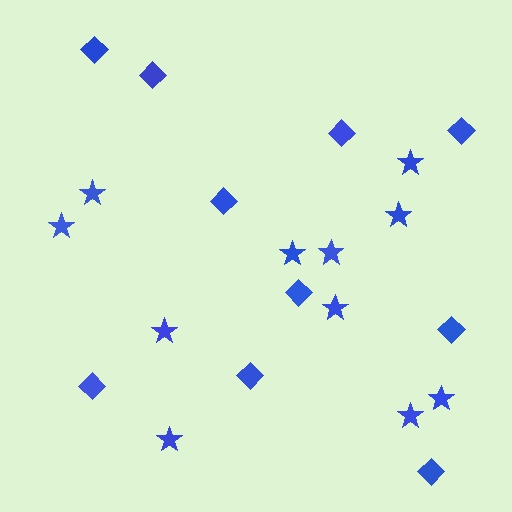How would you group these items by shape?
There are 2 groups: one group of stars (11) and one group of diamonds (10).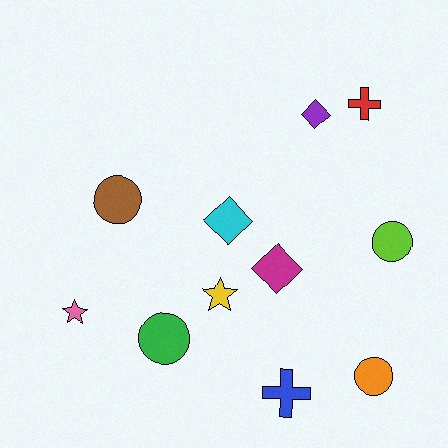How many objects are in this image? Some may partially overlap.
There are 11 objects.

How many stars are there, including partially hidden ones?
There are 2 stars.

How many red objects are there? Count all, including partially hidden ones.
There is 1 red object.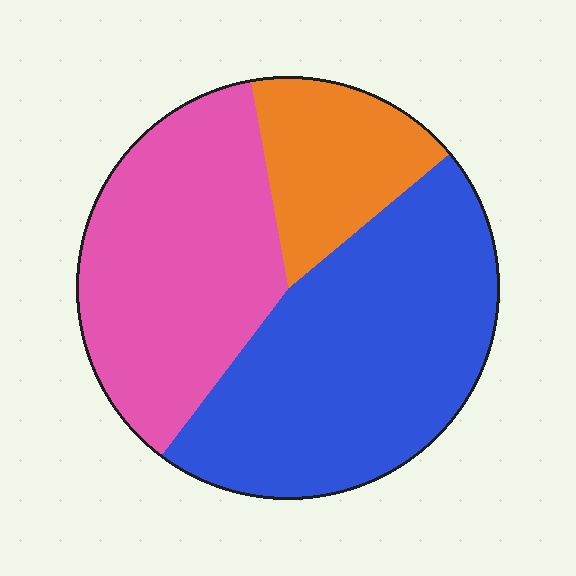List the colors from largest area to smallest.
From largest to smallest: blue, pink, orange.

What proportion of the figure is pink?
Pink takes up about three eighths (3/8) of the figure.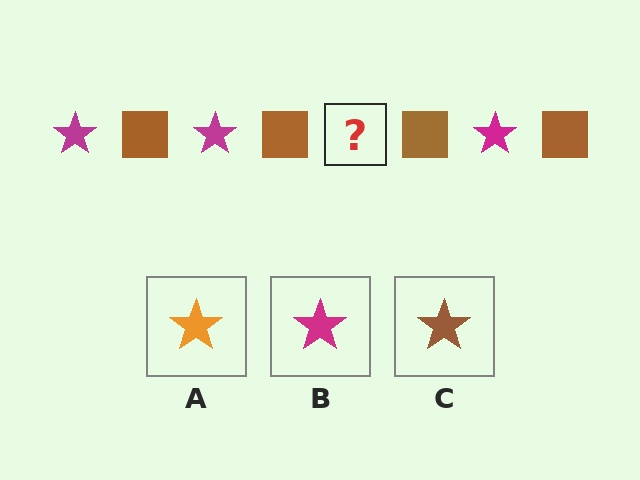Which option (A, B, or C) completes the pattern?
B.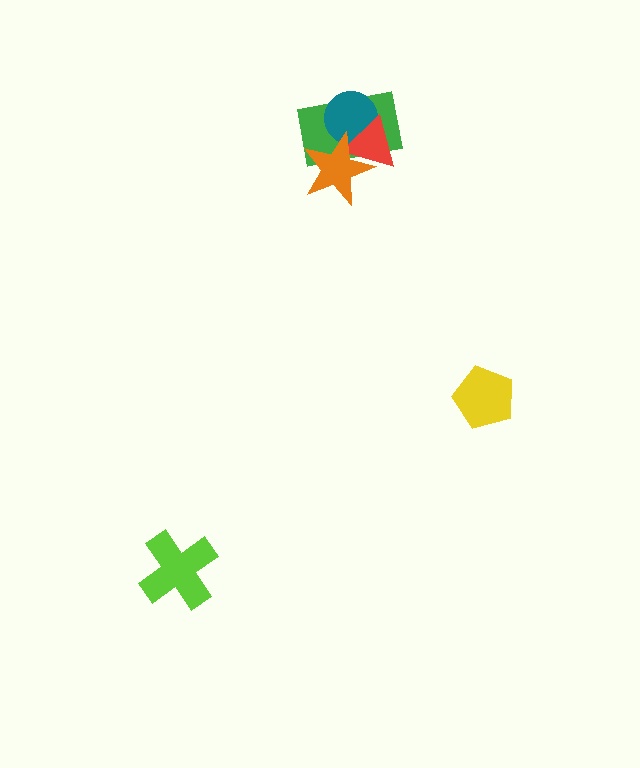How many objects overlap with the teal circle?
3 objects overlap with the teal circle.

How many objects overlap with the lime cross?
0 objects overlap with the lime cross.